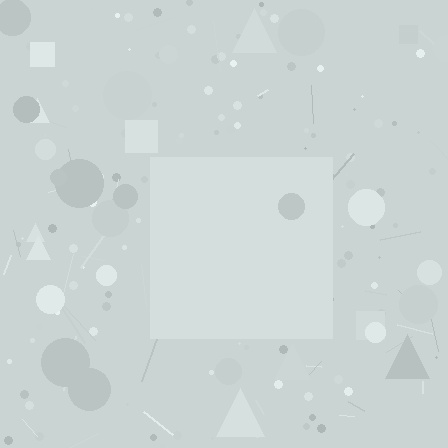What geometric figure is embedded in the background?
A square is embedded in the background.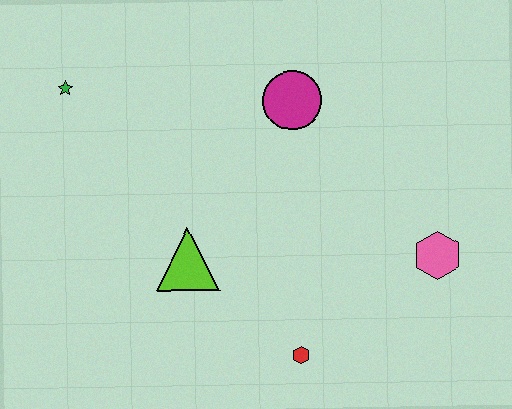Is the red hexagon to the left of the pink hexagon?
Yes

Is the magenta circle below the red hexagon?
No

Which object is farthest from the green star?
The pink hexagon is farthest from the green star.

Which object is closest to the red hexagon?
The lime triangle is closest to the red hexagon.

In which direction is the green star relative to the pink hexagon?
The green star is to the left of the pink hexagon.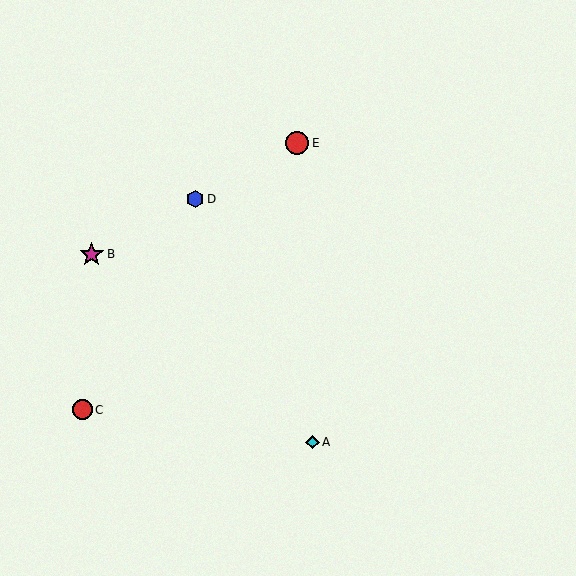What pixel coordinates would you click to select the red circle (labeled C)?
Click at (82, 410) to select the red circle C.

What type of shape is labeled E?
Shape E is a red circle.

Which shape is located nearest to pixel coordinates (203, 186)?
The blue hexagon (labeled D) at (195, 199) is nearest to that location.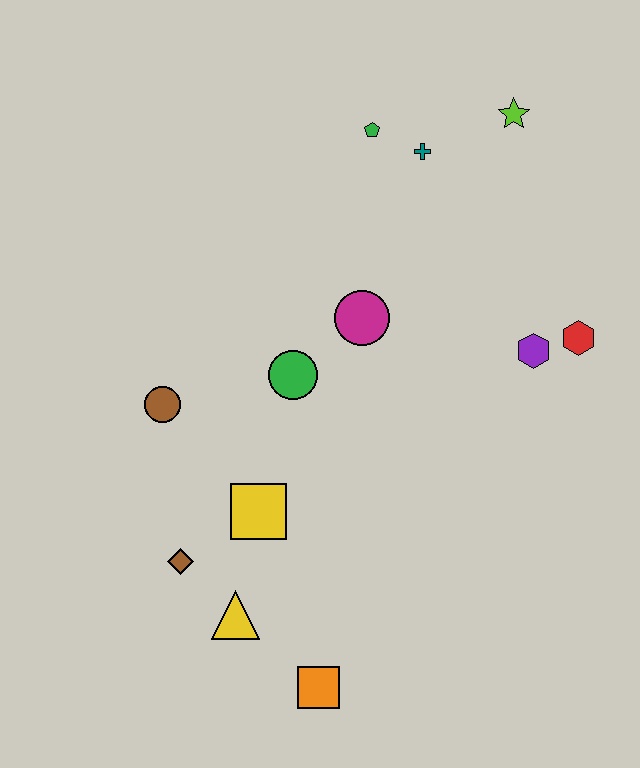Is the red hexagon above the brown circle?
Yes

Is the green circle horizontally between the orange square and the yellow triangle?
Yes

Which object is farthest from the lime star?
The orange square is farthest from the lime star.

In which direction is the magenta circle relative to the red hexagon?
The magenta circle is to the left of the red hexagon.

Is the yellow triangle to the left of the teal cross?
Yes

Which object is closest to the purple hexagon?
The red hexagon is closest to the purple hexagon.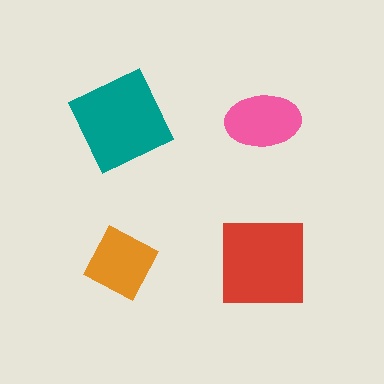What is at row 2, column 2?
A red square.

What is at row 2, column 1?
An orange diamond.